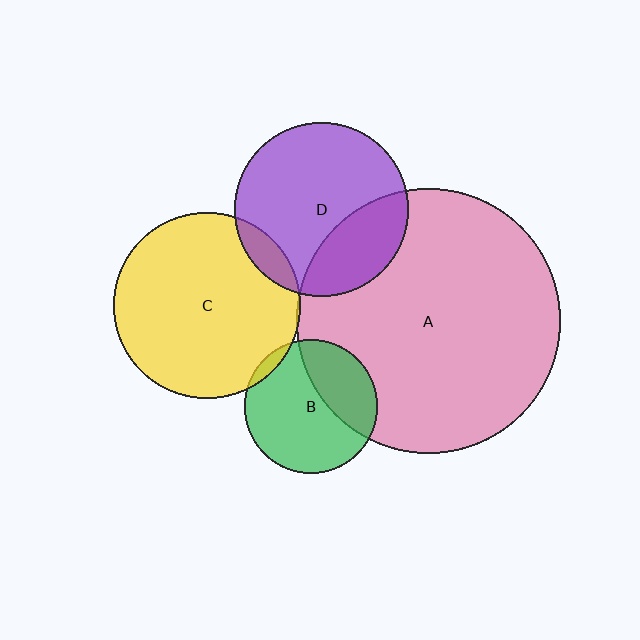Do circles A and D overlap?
Yes.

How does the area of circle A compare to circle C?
Approximately 2.0 times.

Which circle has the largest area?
Circle A (pink).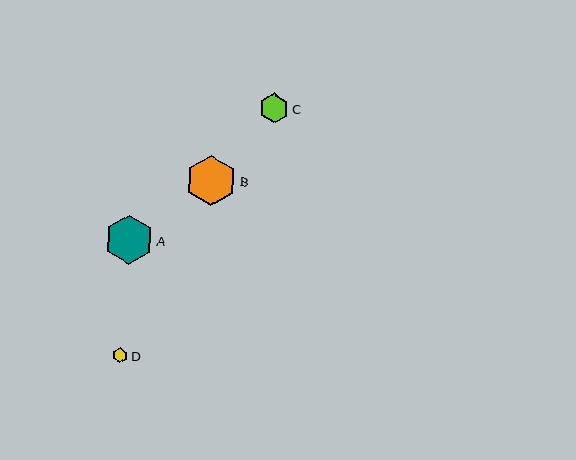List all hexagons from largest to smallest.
From largest to smallest: B, A, C, D.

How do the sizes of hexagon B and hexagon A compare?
Hexagon B and hexagon A are approximately the same size.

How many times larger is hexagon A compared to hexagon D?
Hexagon A is approximately 3.2 times the size of hexagon D.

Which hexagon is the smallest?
Hexagon D is the smallest with a size of approximately 15 pixels.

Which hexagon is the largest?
Hexagon B is the largest with a size of approximately 50 pixels.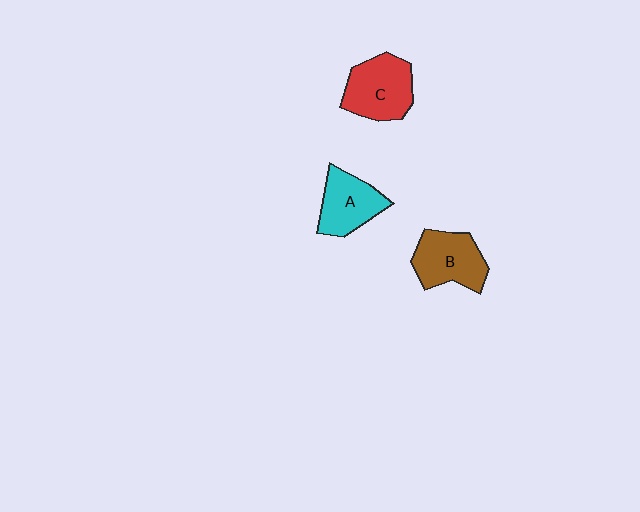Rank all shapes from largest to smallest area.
From largest to smallest: C (red), B (brown), A (cyan).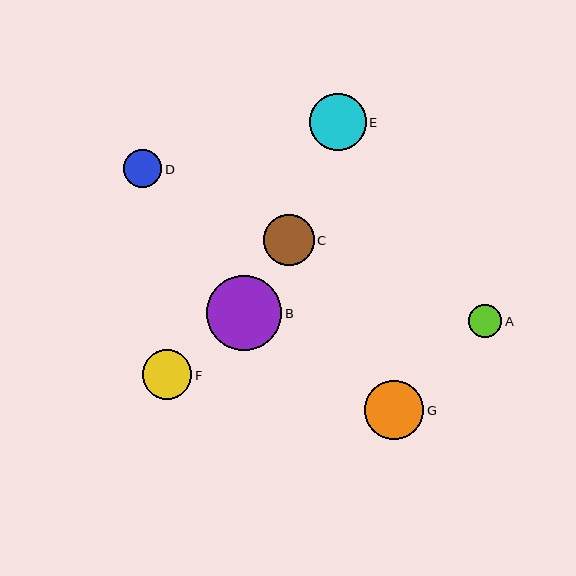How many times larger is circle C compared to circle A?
Circle C is approximately 1.5 times the size of circle A.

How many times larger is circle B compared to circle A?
Circle B is approximately 2.2 times the size of circle A.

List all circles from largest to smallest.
From largest to smallest: B, G, E, C, F, D, A.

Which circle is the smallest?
Circle A is the smallest with a size of approximately 34 pixels.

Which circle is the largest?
Circle B is the largest with a size of approximately 75 pixels.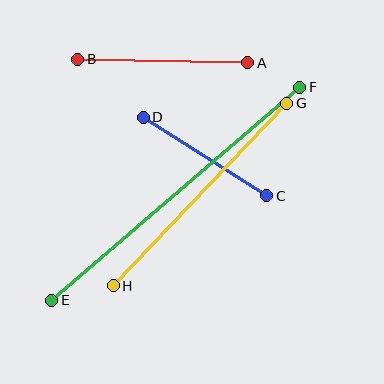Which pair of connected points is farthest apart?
Points E and F are farthest apart.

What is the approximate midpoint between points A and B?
The midpoint is at approximately (163, 61) pixels.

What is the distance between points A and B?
The distance is approximately 170 pixels.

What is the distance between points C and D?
The distance is approximately 146 pixels.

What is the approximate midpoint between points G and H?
The midpoint is at approximately (200, 194) pixels.